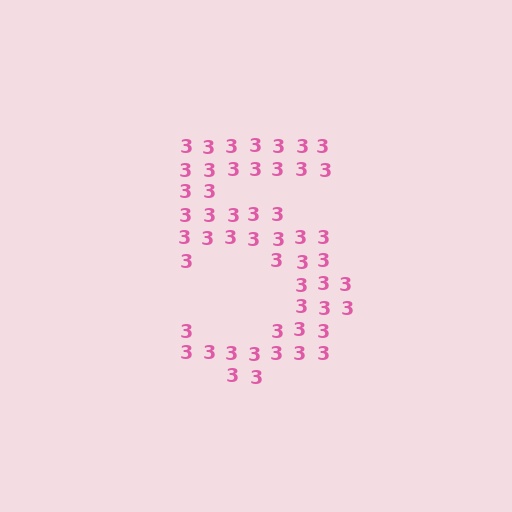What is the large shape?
The large shape is the digit 5.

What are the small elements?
The small elements are digit 3's.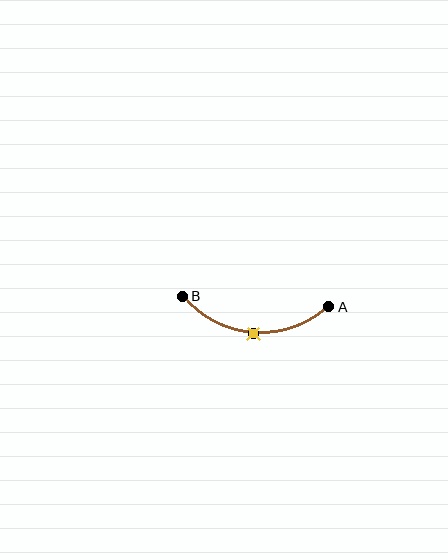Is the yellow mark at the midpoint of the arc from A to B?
Yes. The yellow mark lies on the arc at equal arc-length from both A and B — it is the arc midpoint.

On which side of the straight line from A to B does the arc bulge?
The arc bulges below the straight line connecting A and B.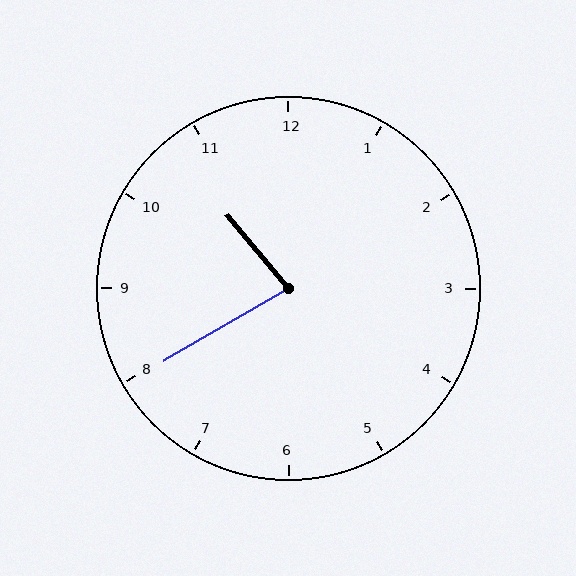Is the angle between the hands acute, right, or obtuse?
It is acute.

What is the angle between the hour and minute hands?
Approximately 80 degrees.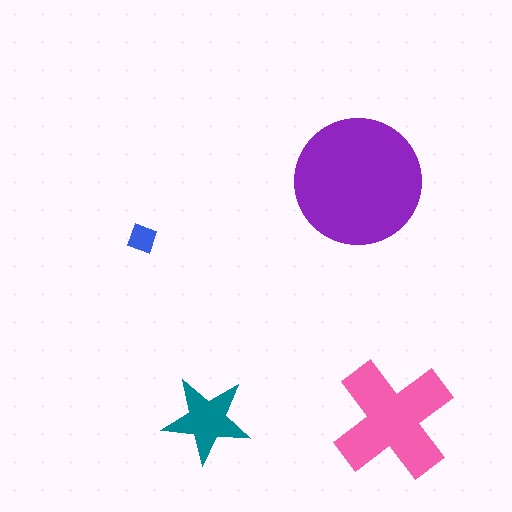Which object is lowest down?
The teal star is bottommost.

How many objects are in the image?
There are 4 objects in the image.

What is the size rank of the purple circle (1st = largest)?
1st.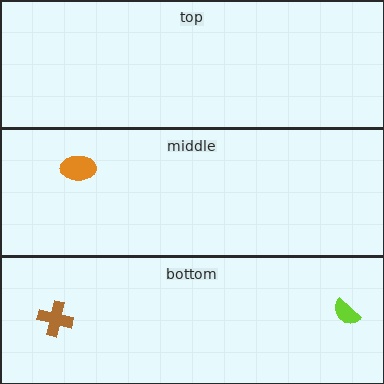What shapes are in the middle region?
The orange ellipse.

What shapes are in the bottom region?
The brown cross, the lime semicircle.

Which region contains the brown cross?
The bottom region.